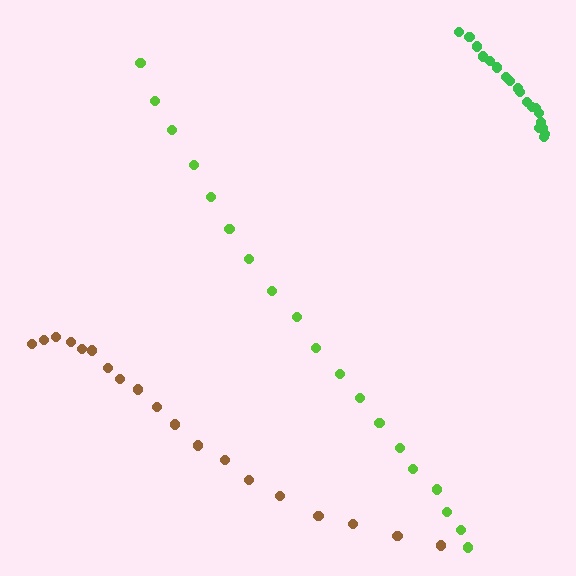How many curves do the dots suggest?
There are 3 distinct paths.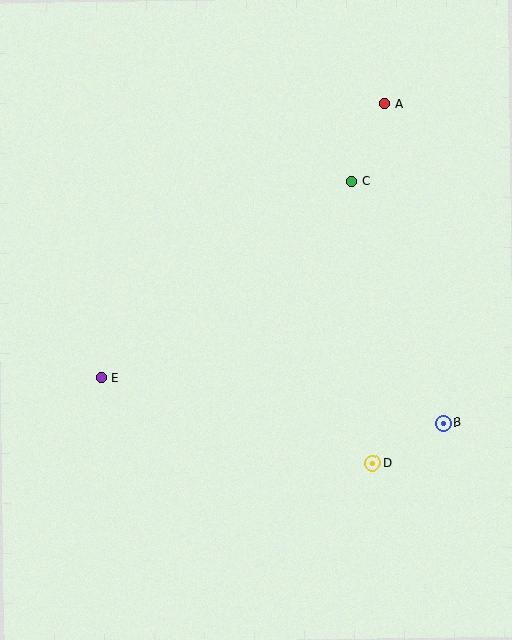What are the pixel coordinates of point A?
Point A is at (385, 104).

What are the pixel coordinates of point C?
Point C is at (352, 181).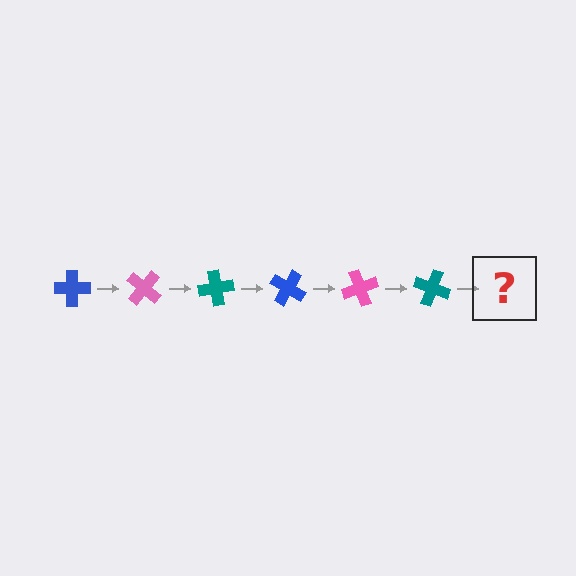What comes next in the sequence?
The next element should be a blue cross, rotated 240 degrees from the start.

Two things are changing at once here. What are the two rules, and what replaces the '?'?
The two rules are that it rotates 40 degrees each step and the color cycles through blue, pink, and teal. The '?' should be a blue cross, rotated 240 degrees from the start.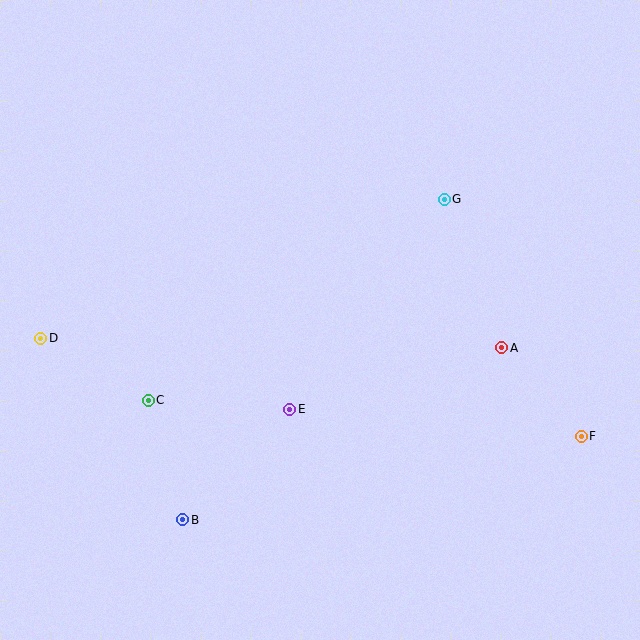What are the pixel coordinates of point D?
Point D is at (41, 338).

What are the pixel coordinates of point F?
Point F is at (581, 436).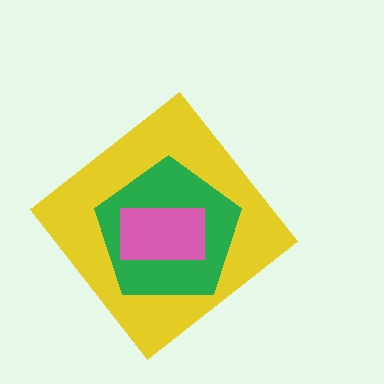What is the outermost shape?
The yellow diamond.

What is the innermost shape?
The pink rectangle.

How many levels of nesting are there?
3.